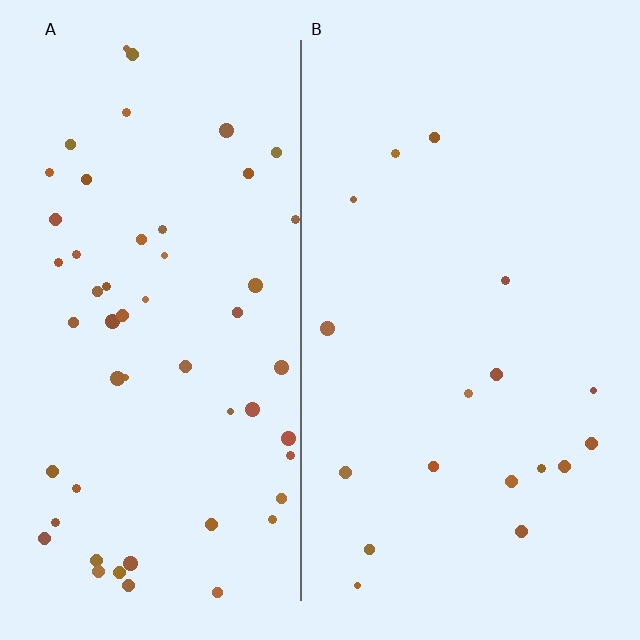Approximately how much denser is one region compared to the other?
Approximately 3.0× — region A over region B.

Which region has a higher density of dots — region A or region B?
A (the left).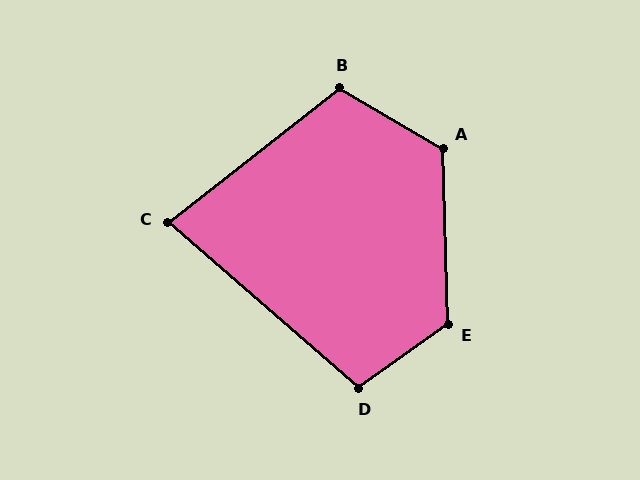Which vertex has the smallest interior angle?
C, at approximately 79 degrees.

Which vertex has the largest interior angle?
E, at approximately 124 degrees.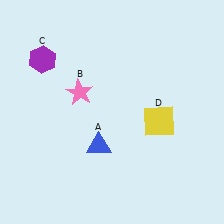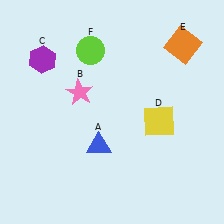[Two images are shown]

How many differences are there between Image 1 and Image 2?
There are 2 differences between the two images.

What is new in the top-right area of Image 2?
An orange square (E) was added in the top-right area of Image 2.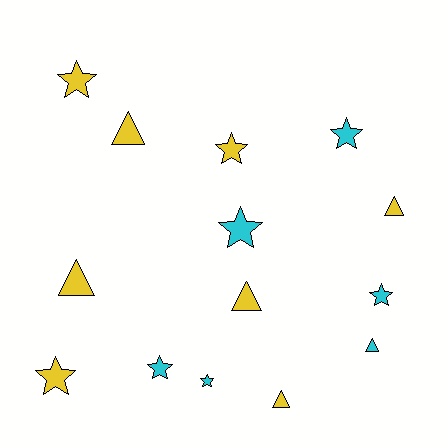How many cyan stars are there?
There are 5 cyan stars.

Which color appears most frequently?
Yellow, with 8 objects.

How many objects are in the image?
There are 14 objects.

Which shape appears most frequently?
Star, with 8 objects.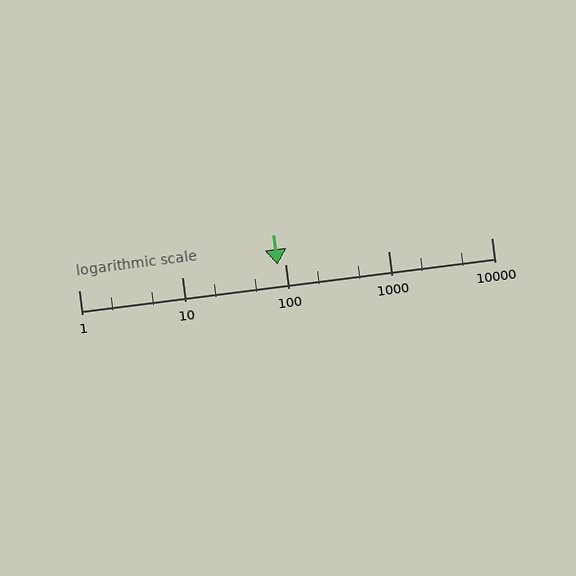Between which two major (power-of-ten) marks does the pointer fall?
The pointer is between 10 and 100.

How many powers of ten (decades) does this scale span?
The scale spans 4 decades, from 1 to 10000.